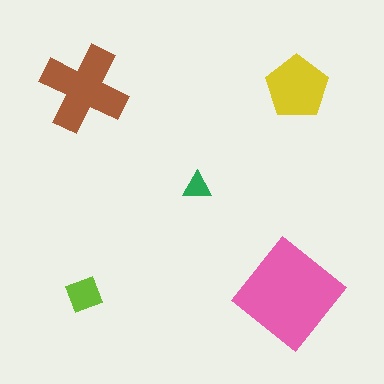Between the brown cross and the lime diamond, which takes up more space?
The brown cross.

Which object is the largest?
The pink diamond.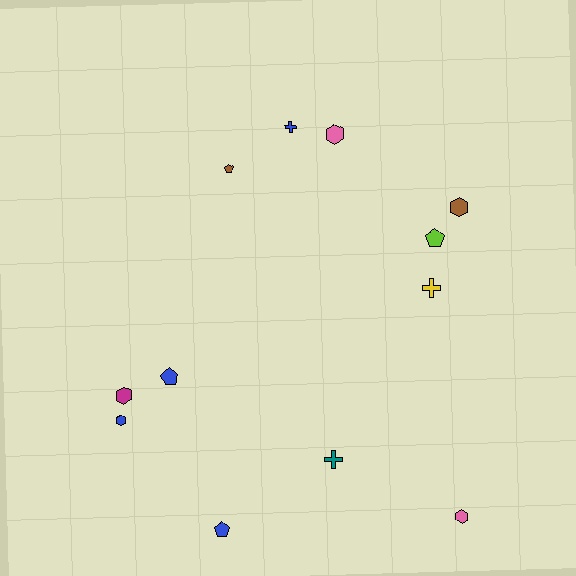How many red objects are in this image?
There are no red objects.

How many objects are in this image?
There are 12 objects.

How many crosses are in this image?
There are 3 crosses.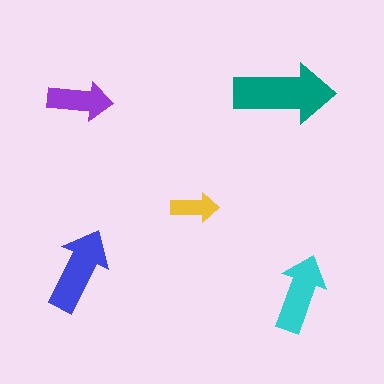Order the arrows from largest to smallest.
the teal one, the blue one, the cyan one, the purple one, the yellow one.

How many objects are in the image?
There are 5 objects in the image.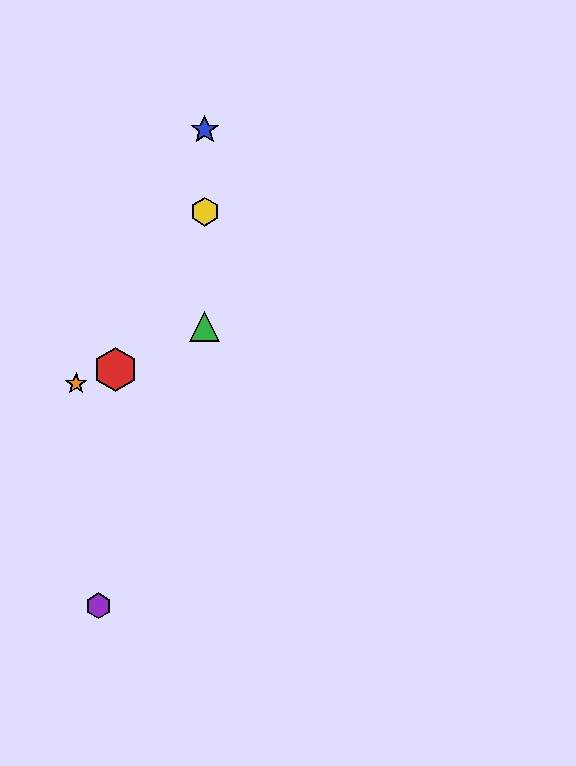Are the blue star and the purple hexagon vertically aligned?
No, the blue star is at x≈205 and the purple hexagon is at x≈99.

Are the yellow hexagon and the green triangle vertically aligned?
Yes, both are at x≈205.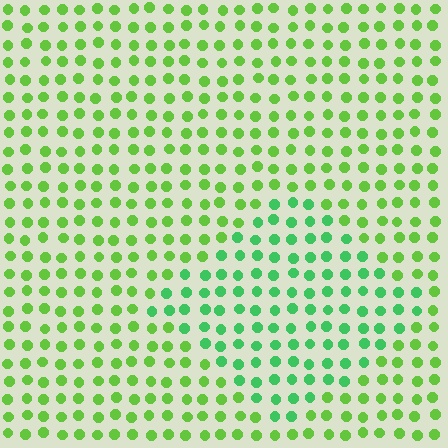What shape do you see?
I see a diamond.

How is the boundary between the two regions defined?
The boundary is defined purely by a slight shift in hue (about 32 degrees). Spacing, size, and orientation are identical on both sides.